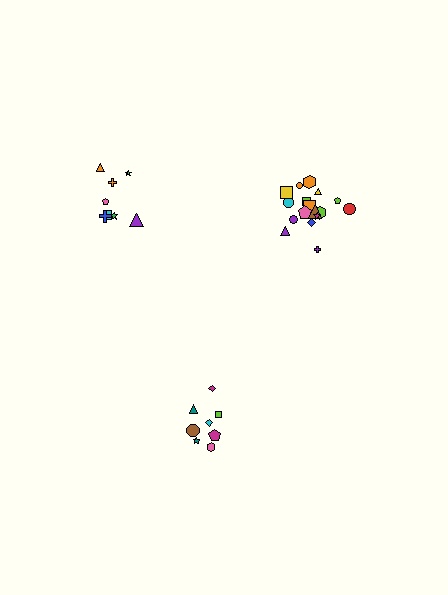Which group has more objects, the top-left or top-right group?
The top-right group.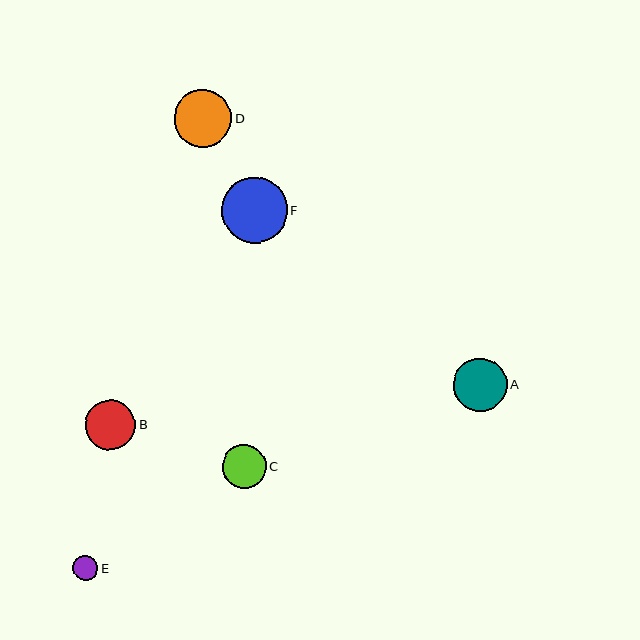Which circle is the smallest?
Circle E is the smallest with a size of approximately 25 pixels.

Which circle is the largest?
Circle F is the largest with a size of approximately 66 pixels.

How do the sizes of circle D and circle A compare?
Circle D and circle A are approximately the same size.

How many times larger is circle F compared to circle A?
Circle F is approximately 1.2 times the size of circle A.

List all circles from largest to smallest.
From largest to smallest: F, D, A, B, C, E.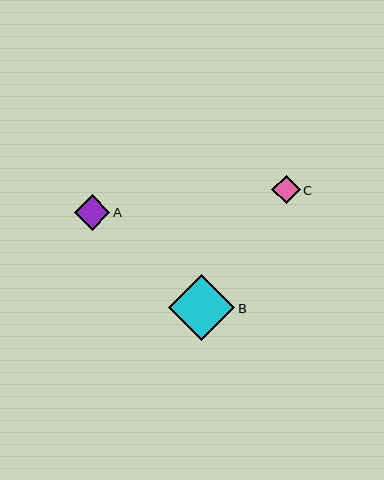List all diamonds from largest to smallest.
From largest to smallest: B, A, C.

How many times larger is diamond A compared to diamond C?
Diamond A is approximately 1.2 times the size of diamond C.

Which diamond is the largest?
Diamond B is the largest with a size of approximately 66 pixels.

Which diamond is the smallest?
Diamond C is the smallest with a size of approximately 29 pixels.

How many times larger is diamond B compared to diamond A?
Diamond B is approximately 1.9 times the size of diamond A.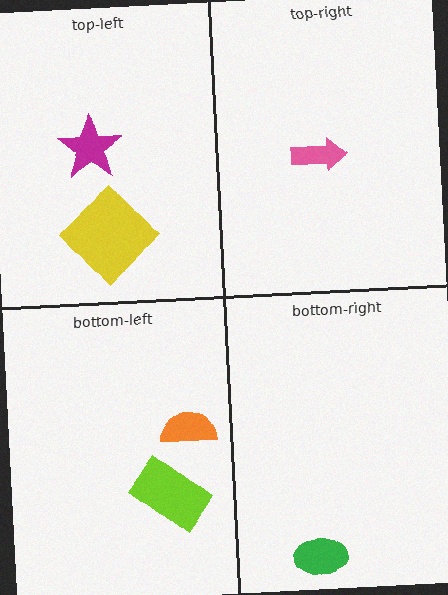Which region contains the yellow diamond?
The top-left region.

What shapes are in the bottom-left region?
The orange semicircle, the lime rectangle.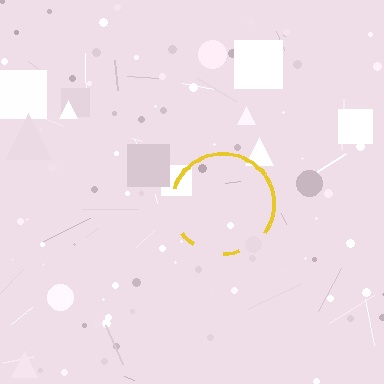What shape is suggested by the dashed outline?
The dashed outline suggests a circle.